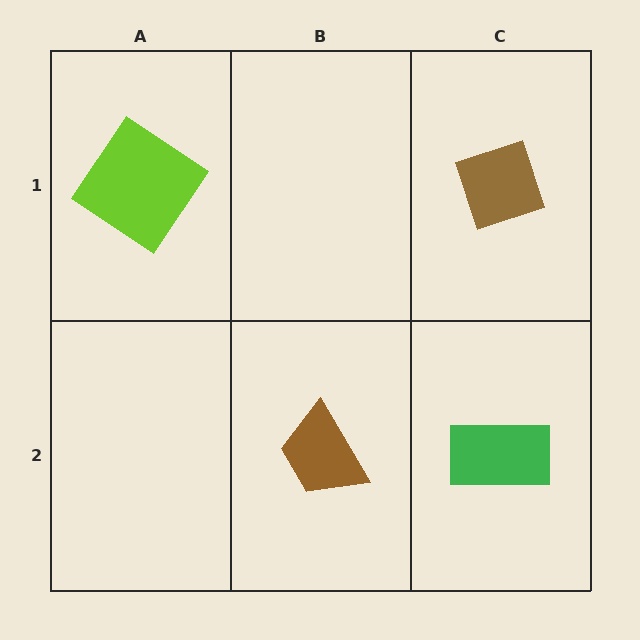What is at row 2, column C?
A green rectangle.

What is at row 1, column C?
A brown diamond.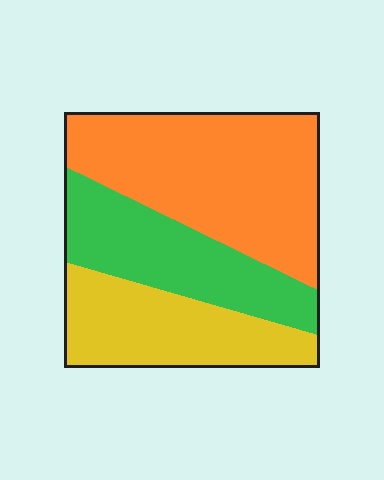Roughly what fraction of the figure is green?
Green covers roughly 25% of the figure.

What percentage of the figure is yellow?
Yellow covers around 25% of the figure.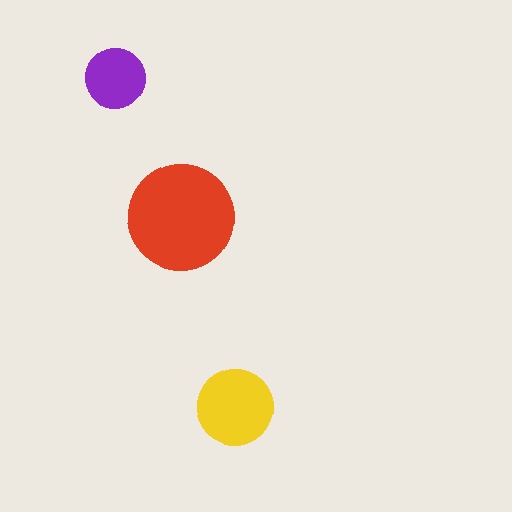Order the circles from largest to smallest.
the red one, the yellow one, the purple one.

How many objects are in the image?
There are 3 objects in the image.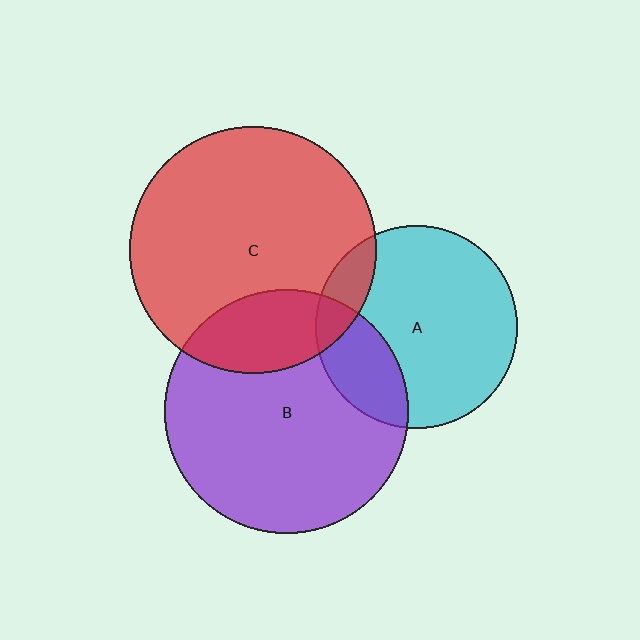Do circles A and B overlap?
Yes.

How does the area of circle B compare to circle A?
Approximately 1.4 times.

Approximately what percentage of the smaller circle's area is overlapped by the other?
Approximately 25%.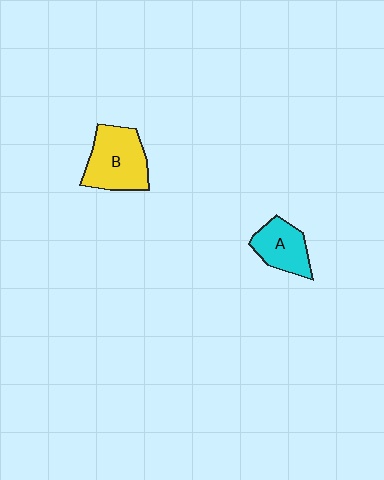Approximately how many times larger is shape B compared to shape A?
Approximately 1.5 times.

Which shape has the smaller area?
Shape A (cyan).